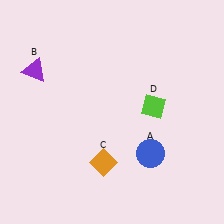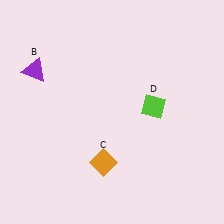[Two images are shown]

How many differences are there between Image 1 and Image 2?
There is 1 difference between the two images.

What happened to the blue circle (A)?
The blue circle (A) was removed in Image 2. It was in the bottom-right area of Image 1.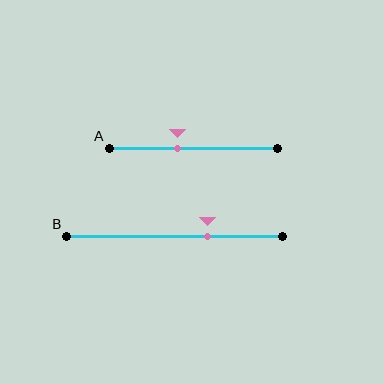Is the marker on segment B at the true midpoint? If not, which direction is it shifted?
No, the marker on segment B is shifted to the right by about 15% of the segment length.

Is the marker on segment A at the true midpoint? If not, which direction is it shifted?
No, the marker on segment A is shifted to the left by about 10% of the segment length.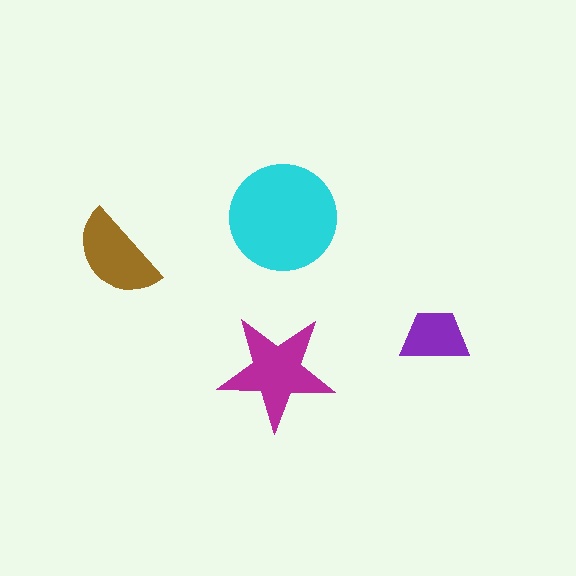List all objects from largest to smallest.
The cyan circle, the magenta star, the brown semicircle, the purple trapezoid.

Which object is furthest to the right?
The purple trapezoid is rightmost.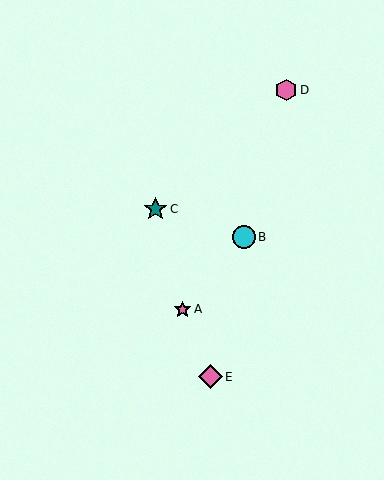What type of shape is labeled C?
Shape C is a teal star.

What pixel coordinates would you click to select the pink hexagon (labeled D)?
Click at (286, 90) to select the pink hexagon D.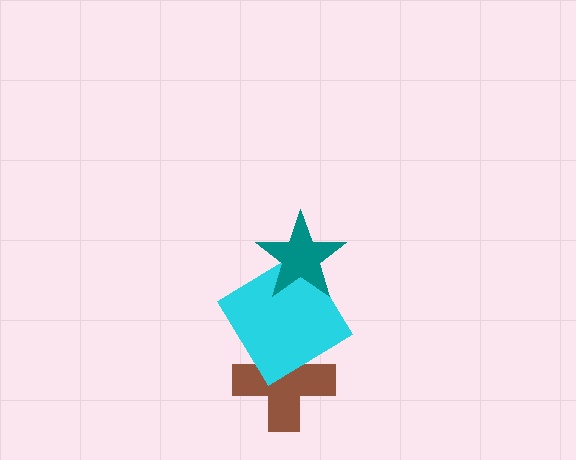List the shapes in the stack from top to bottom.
From top to bottom: the teal star, the cyan diamond, the brown cross.